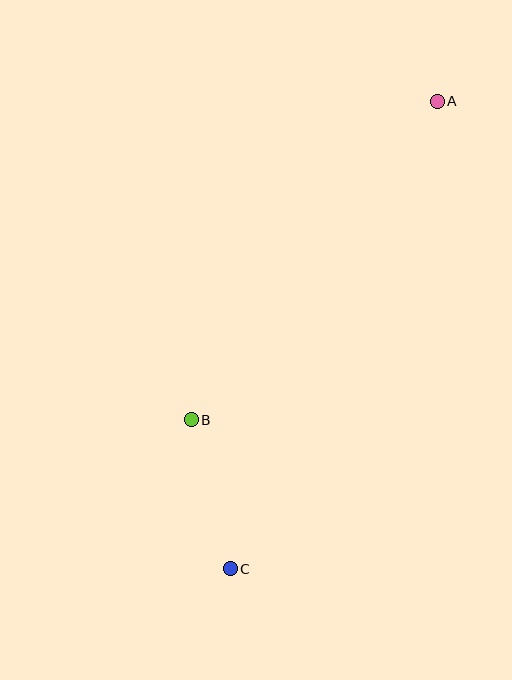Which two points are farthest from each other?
Points A and C are farthest from each other.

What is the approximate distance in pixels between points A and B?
The distance between A and B is approximately 402 pixels.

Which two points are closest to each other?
Points B and C are closest to each other.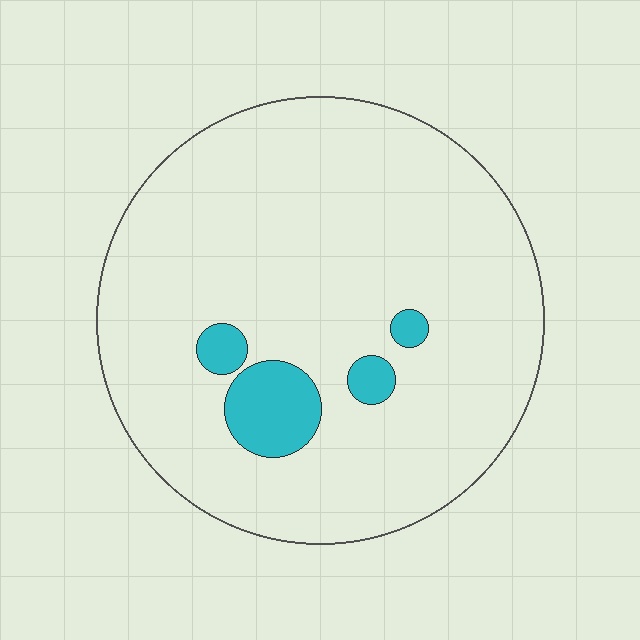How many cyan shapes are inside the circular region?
4.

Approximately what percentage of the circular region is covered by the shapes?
Approximately 10%.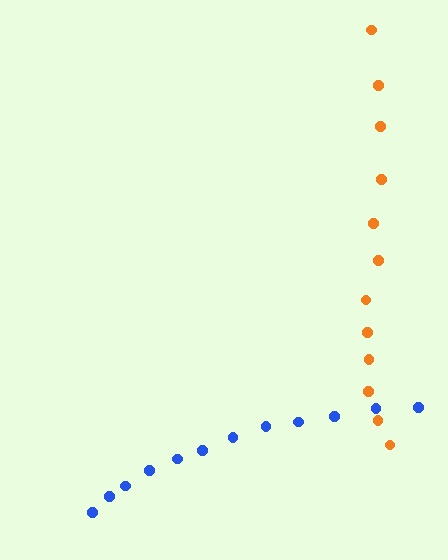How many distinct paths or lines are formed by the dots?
There are 2 distinct paths.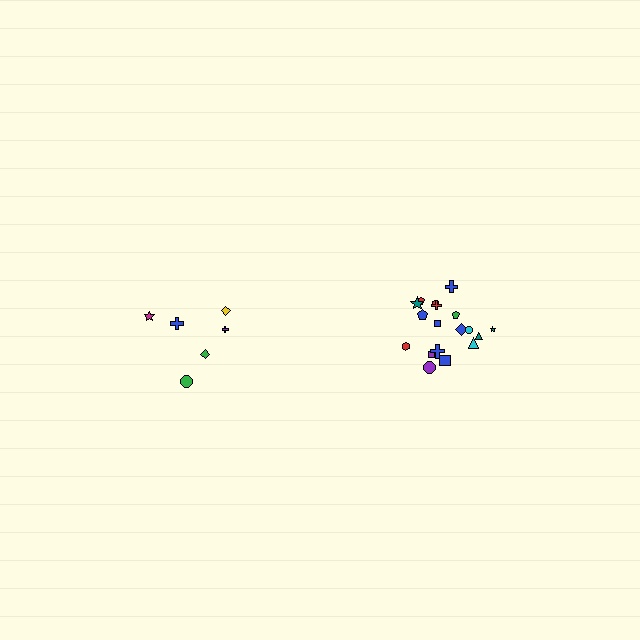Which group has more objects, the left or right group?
The right group.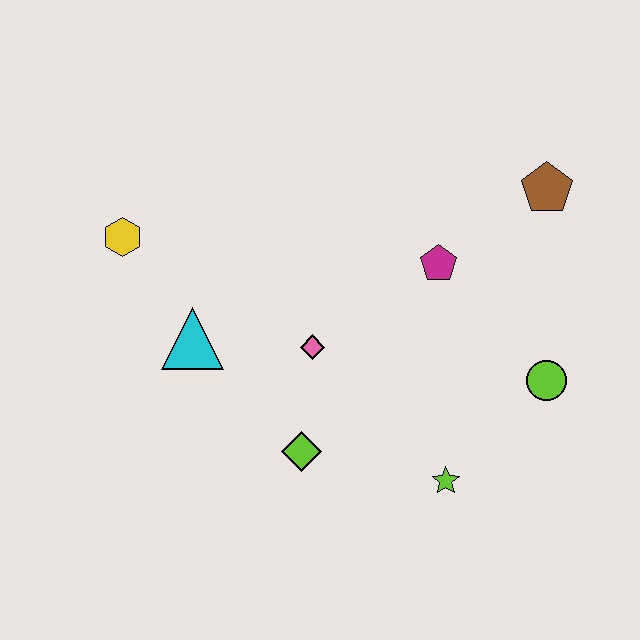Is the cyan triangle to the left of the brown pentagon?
Yes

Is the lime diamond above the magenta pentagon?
No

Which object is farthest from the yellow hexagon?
The lime circle is farthest from the yellow hexagon.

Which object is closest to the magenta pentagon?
The brown pentagon is closest to the magenta pentagon.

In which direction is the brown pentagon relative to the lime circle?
The brown pentagon is above the lime circle.